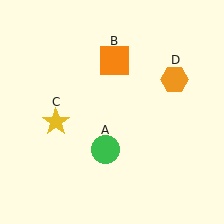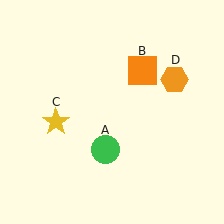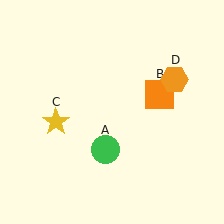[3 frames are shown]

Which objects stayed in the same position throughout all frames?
Green circle (object A) and yellow star (object C) and orange hexagon (object D) remained stationary.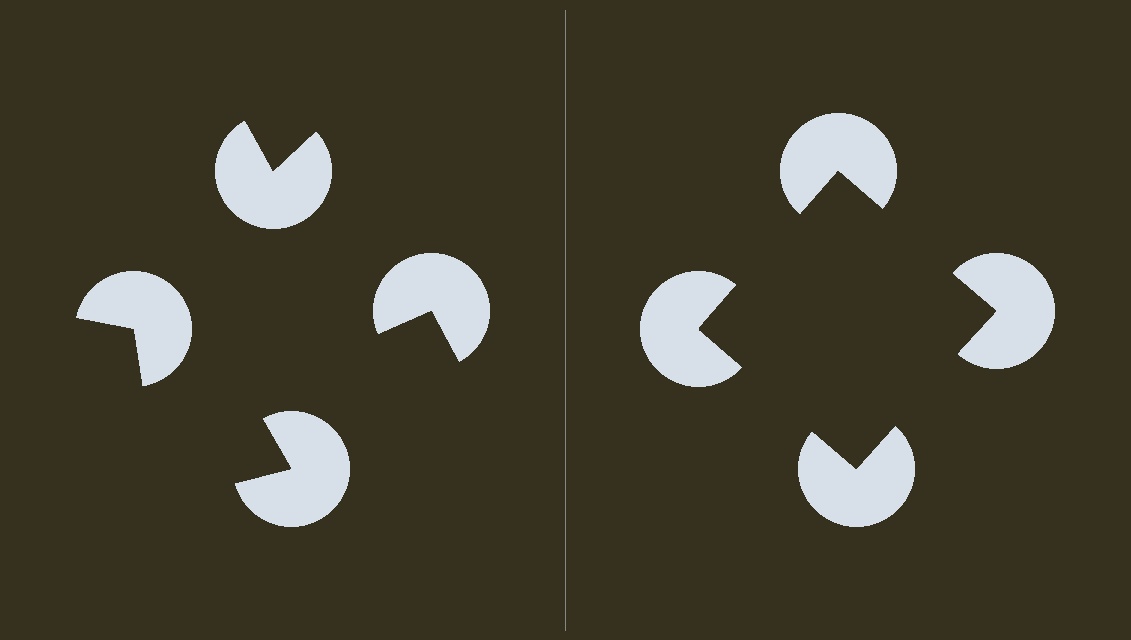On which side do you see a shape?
An illusory square appears on the right side. On the left side the wedge cuts are rotated, so no coherent shape forms.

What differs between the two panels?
The pac-man discs are positioned identically on both sides; only the wedge orientations differ. On the right they align to a square; on the left they are misaligned.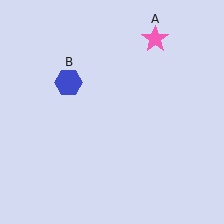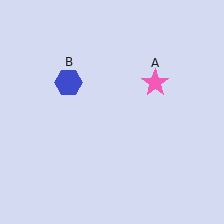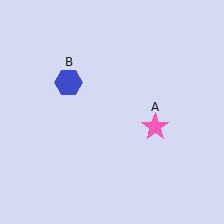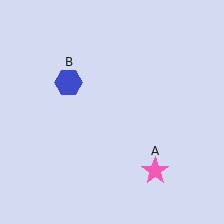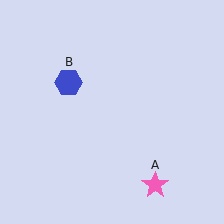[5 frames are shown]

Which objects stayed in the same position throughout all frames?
Blue hexagon (object B) remained stationary.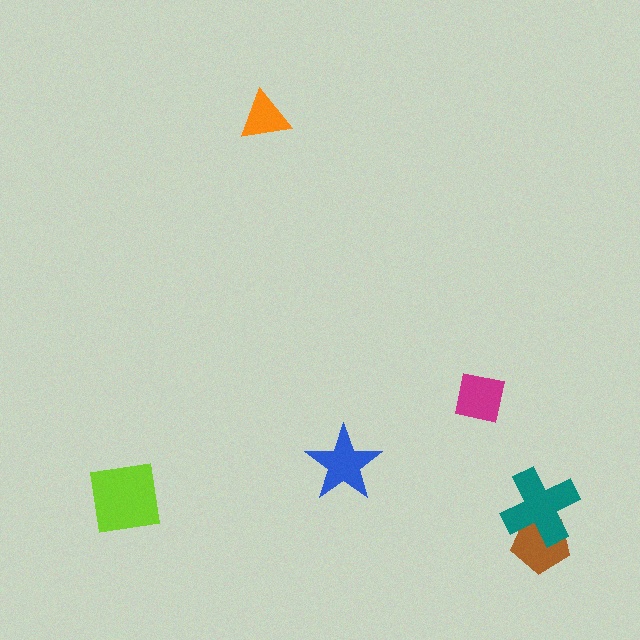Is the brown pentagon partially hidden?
Yes, it is partially covered by another shape.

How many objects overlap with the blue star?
0 objects overlap with the blue star.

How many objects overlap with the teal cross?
1 object overlaps with the teal cross.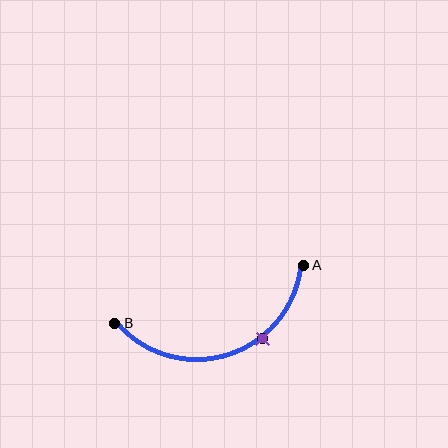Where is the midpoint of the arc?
The arc midpoint is the point on the curve farthest from the straight line joining A and B. It sits below that line.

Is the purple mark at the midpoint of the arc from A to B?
No. The purple mark lies on the arc but is closer to endpoint A. The arc midpoint would be at the point on the curve equidistant along the arc from both A and B.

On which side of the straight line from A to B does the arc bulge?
The arc bulges below the straight line connecting A and B.